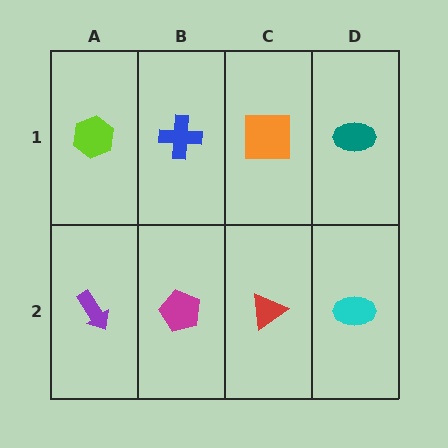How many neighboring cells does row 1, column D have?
2.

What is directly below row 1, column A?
A purple arrow.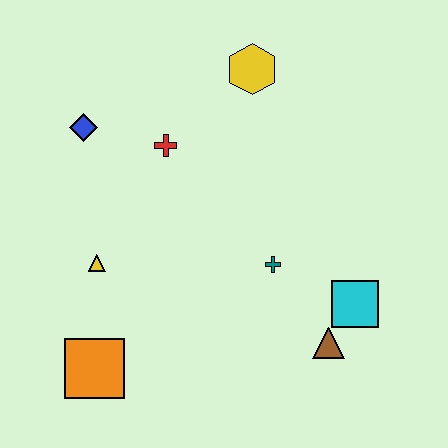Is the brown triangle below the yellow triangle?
Yes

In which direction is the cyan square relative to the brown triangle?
The cyan square is above the brown triangle.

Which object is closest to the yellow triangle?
The orange square is closest to the yellow triangle.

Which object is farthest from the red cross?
The brown triangle is farthest from the red cross.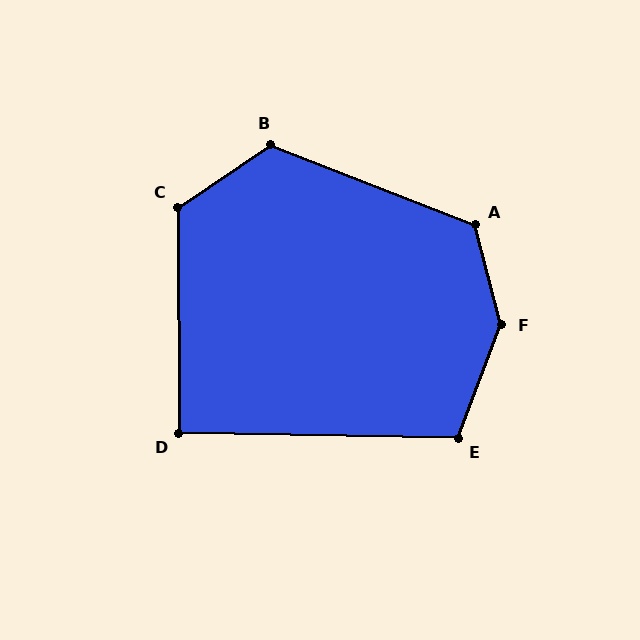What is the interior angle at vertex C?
Approximately 124 degrees (obtuse).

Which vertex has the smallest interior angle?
D, at approximately 91 degrees.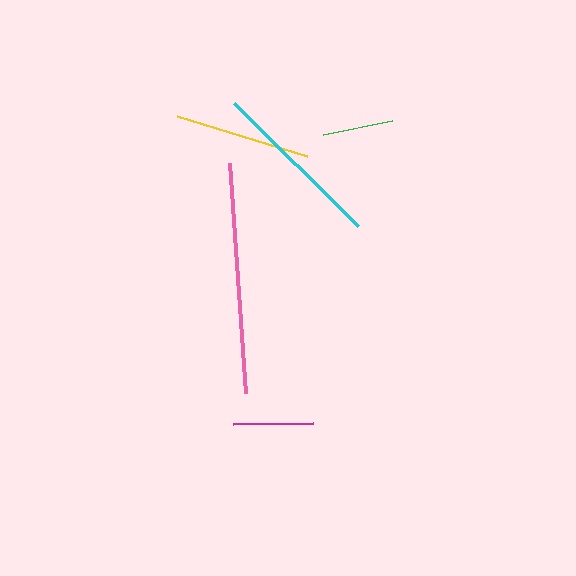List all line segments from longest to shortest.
From longest to shortest: pink, cyan, yellow, magenta, green.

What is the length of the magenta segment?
The magenta segment is approximately 80 pixels long.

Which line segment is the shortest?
The green line is the shortest at approximately 71 pixels.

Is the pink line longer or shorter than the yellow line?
The pink line is longer than the yellow line.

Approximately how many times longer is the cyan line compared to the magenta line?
The cyan line is approximately 2.2 times the length of the magenta line.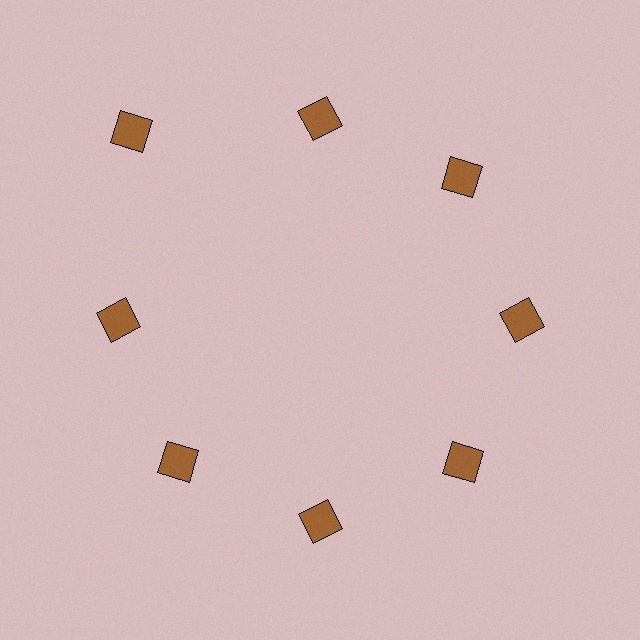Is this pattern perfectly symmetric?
No. The 8 brown squares are arranged in a ring, but one element near the 10 o'clock position is pushed outward from the center, breaking the 8-fold rotational symmetry.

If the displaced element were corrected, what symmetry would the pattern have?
It would have 8-fold rotational symmetry — the pattern would map onto itself every 45 degrees.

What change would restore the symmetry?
The symmetry would be restored by moving it inward, back onto the ring so that all 8 squares sit at equal angles and equal distance from the center.